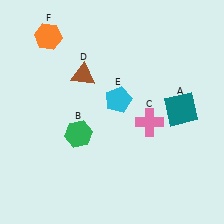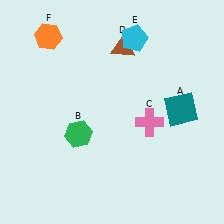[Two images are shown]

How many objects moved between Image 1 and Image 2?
2 objects moved between the two images.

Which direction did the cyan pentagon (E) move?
The cyan pentagon (E) moved up.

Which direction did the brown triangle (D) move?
The brown triangle (D) moved right.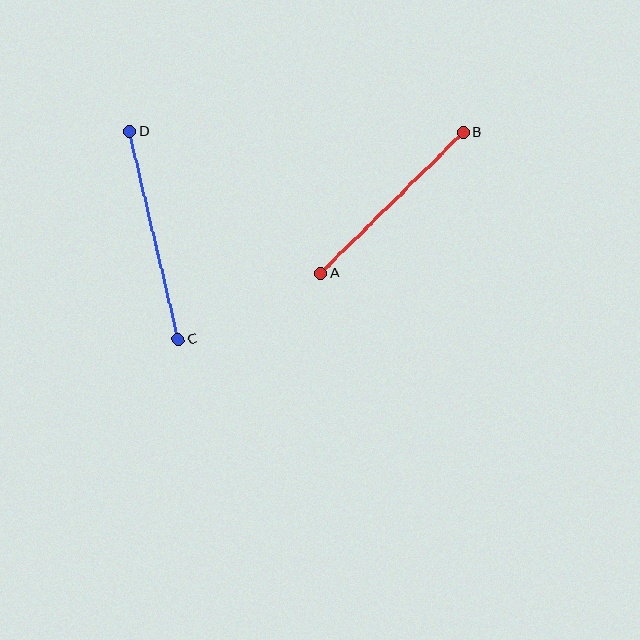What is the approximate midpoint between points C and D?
The midpoint is at approximately (154, 235) pixels.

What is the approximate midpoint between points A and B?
The midpoint is at approximately (392, 203) pixels.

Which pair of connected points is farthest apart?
Points C and D are farthest apart.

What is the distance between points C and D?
The distance is approximately 214 pixels.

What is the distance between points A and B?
The distance is approximately 201 pixels.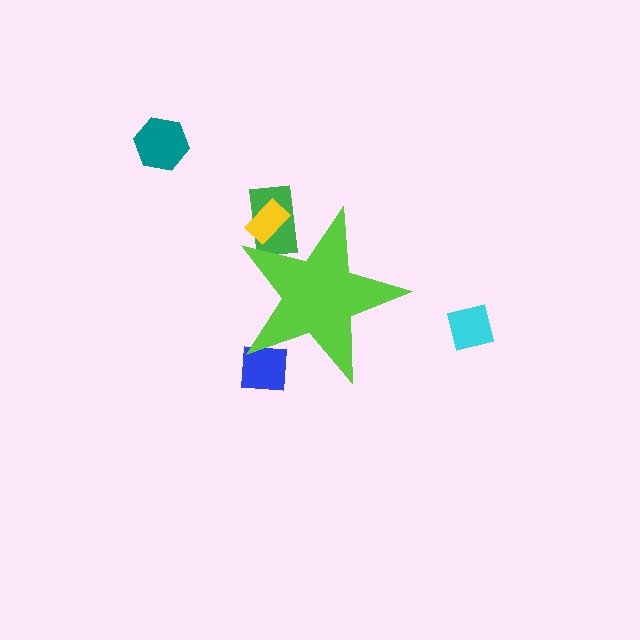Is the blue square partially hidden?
Yes, the blue square is partially hidden behind the lime star.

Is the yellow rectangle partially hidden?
Yes, the yellow rectangle is partially hidden behind the lime star.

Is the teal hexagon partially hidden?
No, the teal hexagon is fully visible.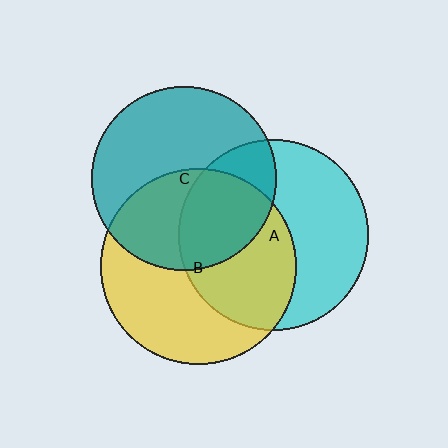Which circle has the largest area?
Circle B (yellow).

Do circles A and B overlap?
Yes.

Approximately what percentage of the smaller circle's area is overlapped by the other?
Approximately 50%.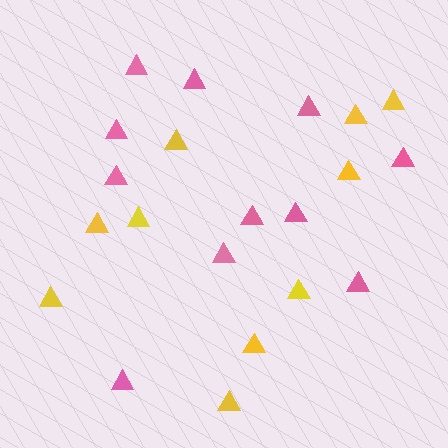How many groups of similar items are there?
There are 2 groups: one group of pink triangles (11) and one group of yellow triangles (10).